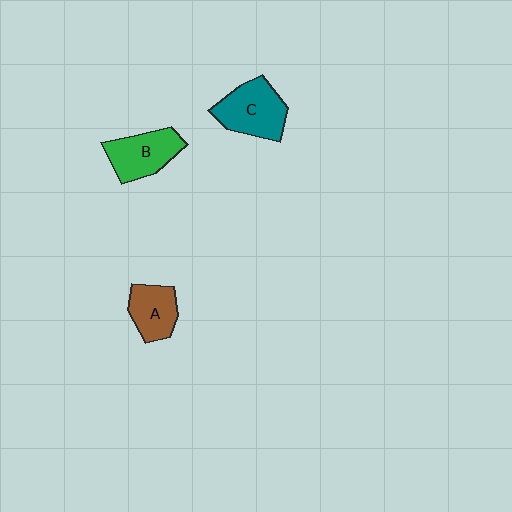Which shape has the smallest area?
Shape A (brown).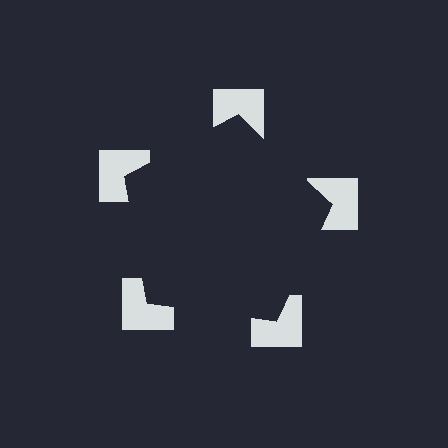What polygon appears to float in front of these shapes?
An illusory pentagon — its edges are inferred from the aligned wedge cuts in the notched squares, not physically drawn.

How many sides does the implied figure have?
5 sides.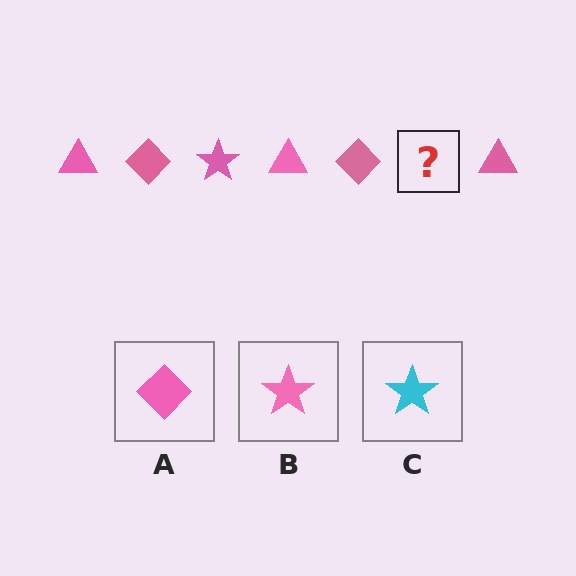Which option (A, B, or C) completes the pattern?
B.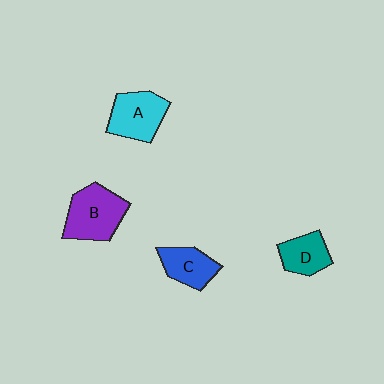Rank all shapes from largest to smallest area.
From largest to smallest: B (purple), A (cyan), C (blue), D (teal).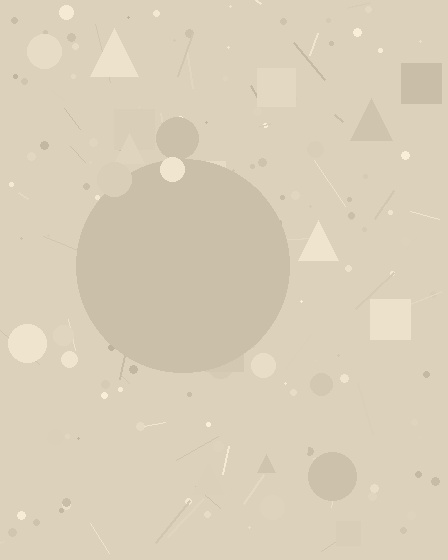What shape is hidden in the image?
A circle is hidden in the image.